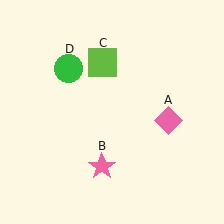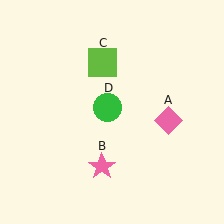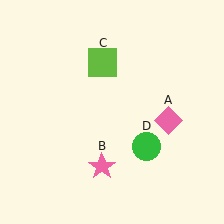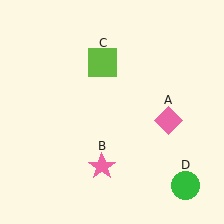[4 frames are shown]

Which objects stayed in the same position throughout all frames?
Pink diamond (object A) and pink star (object B) and lime square (object C) remained stationary.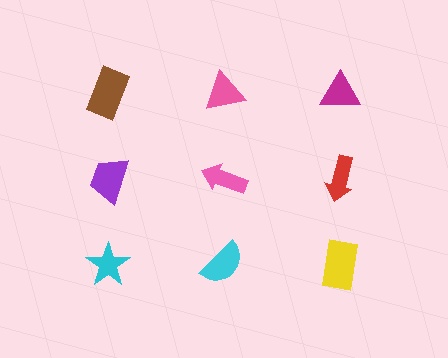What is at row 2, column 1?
A purple trapezoid.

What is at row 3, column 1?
A cyan star.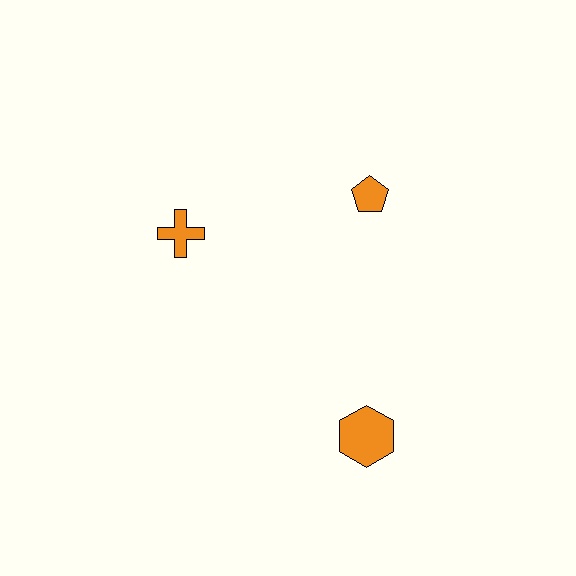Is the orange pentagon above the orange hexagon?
Yes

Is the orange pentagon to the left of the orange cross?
No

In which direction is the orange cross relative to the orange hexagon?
The orange cross is above the orange hexagon.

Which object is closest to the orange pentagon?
The orange cross is closest to the orange pentagon.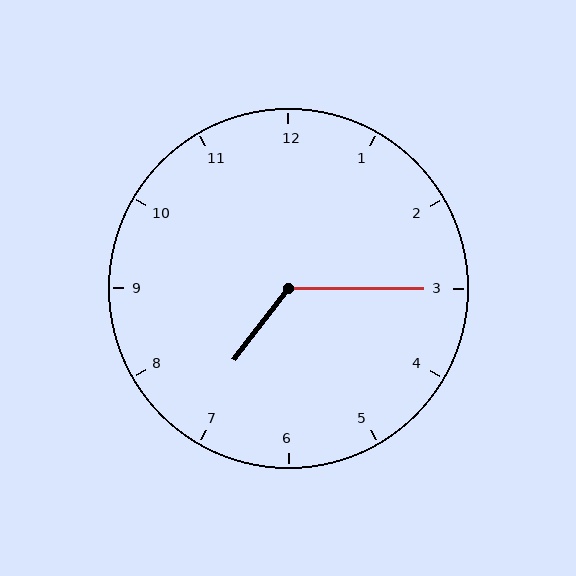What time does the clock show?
7:15.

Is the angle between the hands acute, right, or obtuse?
It is obtuse.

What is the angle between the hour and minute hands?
Approximately 128 degrees.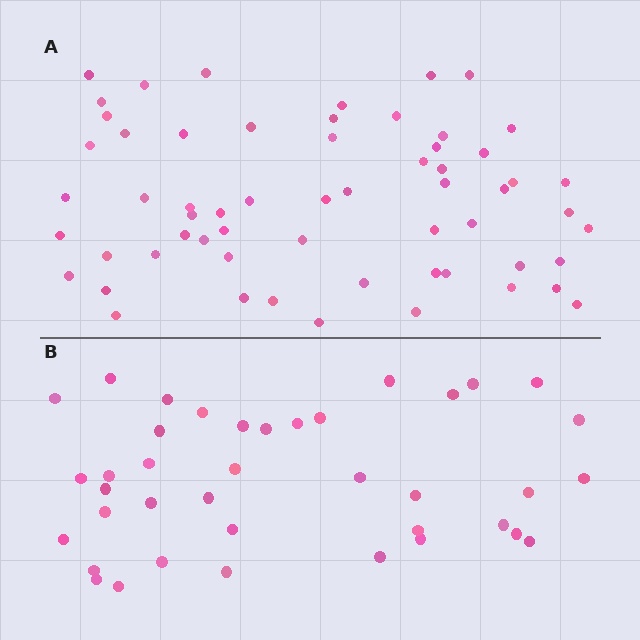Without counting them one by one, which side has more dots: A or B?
Region A (the top region) has more dots.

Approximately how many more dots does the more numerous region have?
Region A has approximately 20 more dots than region B.